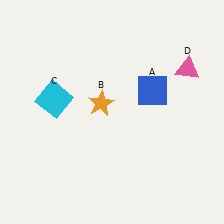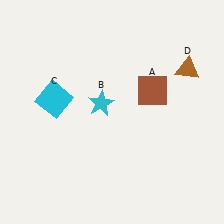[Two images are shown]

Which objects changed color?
A changed from blue to brown. B changed from orange to cyan. D changed from pink to brown.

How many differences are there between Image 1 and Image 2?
There are 3 differences between the two images.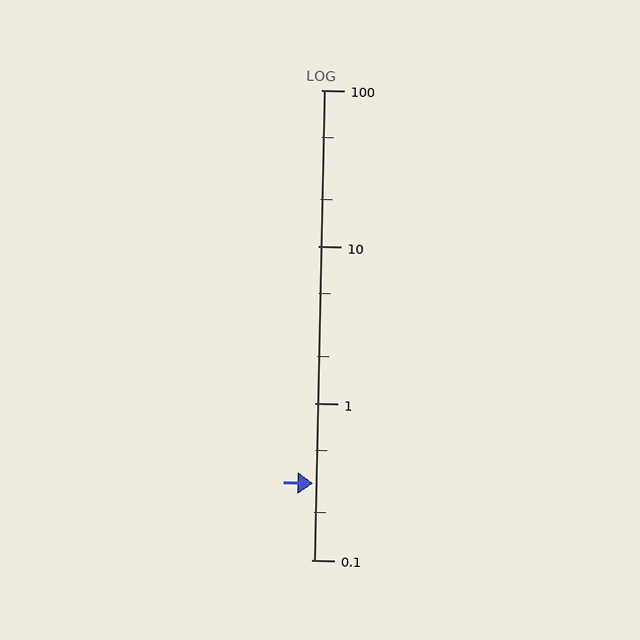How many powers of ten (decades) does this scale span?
The scale spans 3 decades, from 0.1 to 100.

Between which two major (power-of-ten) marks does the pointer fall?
The pointer is between 0.1 and 1.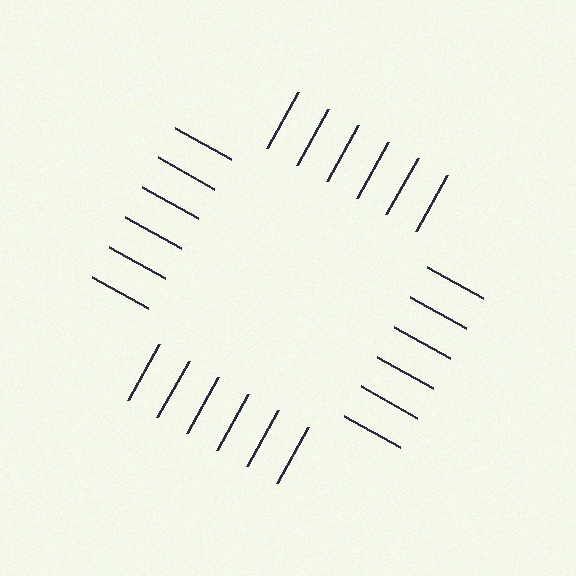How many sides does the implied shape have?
4 sides — the line-ends trace a square.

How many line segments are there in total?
24 — 6 along each of the 4 edges.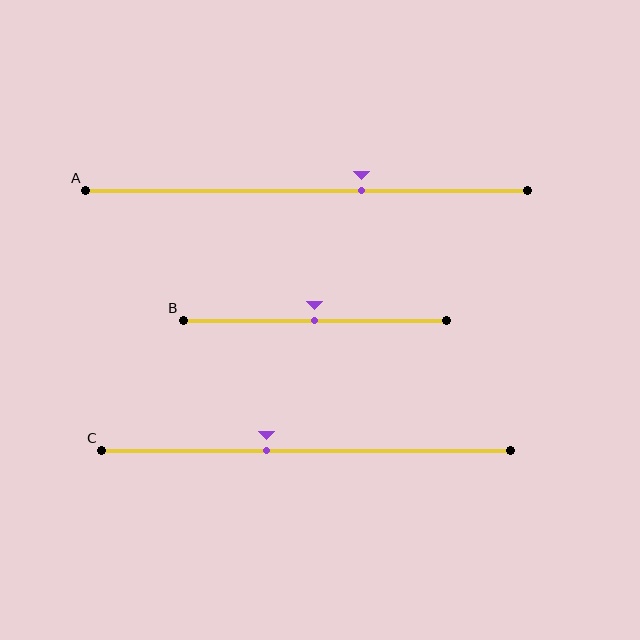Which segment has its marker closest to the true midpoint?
Segment B has its marker closest to the true midpoint.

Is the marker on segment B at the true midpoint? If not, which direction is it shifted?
Yes, the marker on segment B is at the true midpoint.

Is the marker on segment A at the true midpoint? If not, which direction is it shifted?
No, the marker on segment A is shifted to the right by about 12% of the segment length.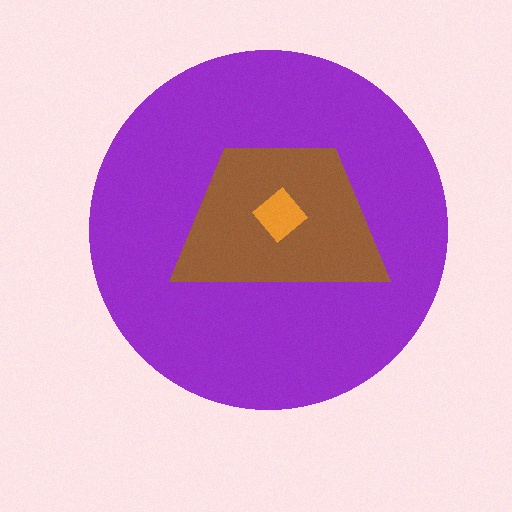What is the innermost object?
The orange diamond.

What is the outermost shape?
The purple circle.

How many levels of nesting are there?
3.